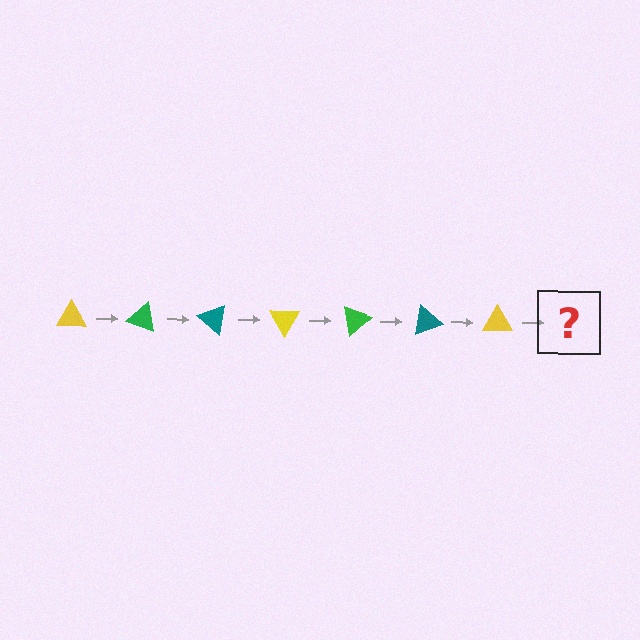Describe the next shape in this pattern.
It should be a green triangle, rotated 140 degrees from the start.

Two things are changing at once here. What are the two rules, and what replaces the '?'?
The two rules are that it rotates 20 degrees each step and the color cycles through yellow, green, and teal. The '?' should be a green triangle, rotated 140 degrees from the start.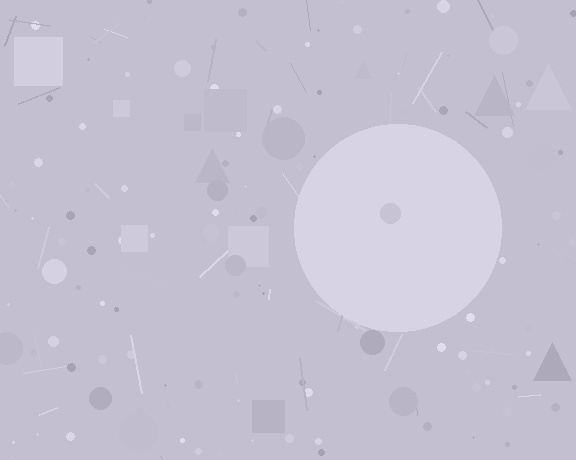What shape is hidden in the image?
A circle is hidden in the image.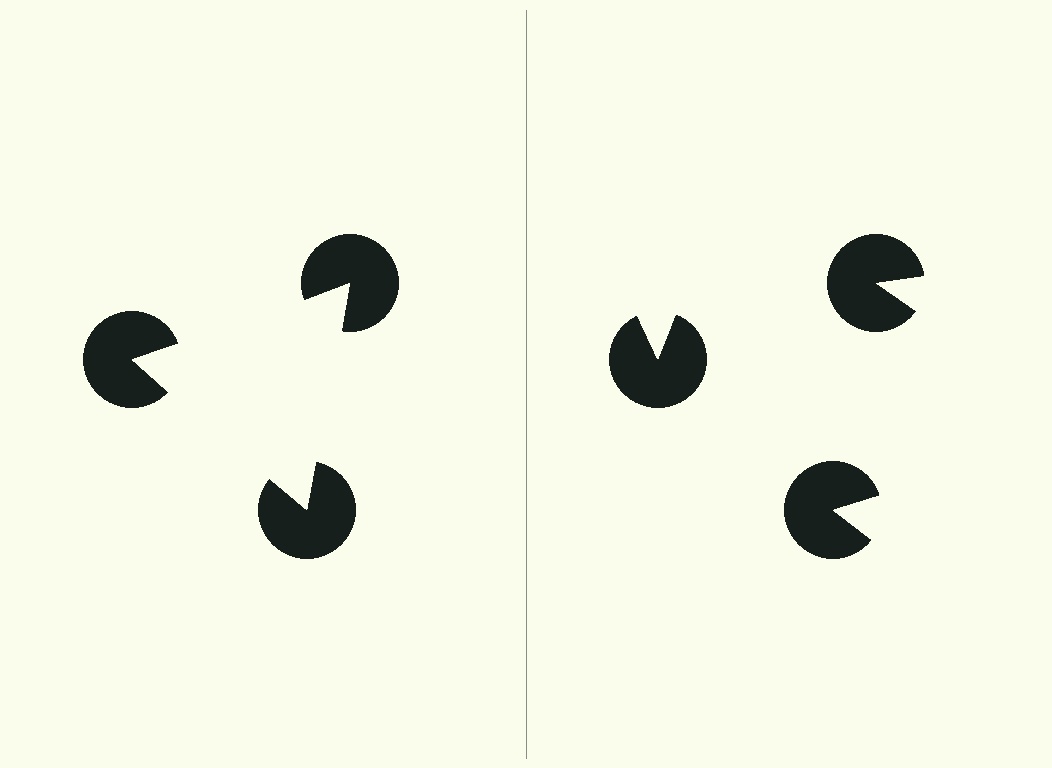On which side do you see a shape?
An illusory triangle appears on the left side. On the right side the wedge cuts are rotated, so no coherent shape forms.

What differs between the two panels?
The pac-man discs are positioned identically on both sides; only the wedge orientations differ. On the left they align to a triangle; on the right they are misaligned.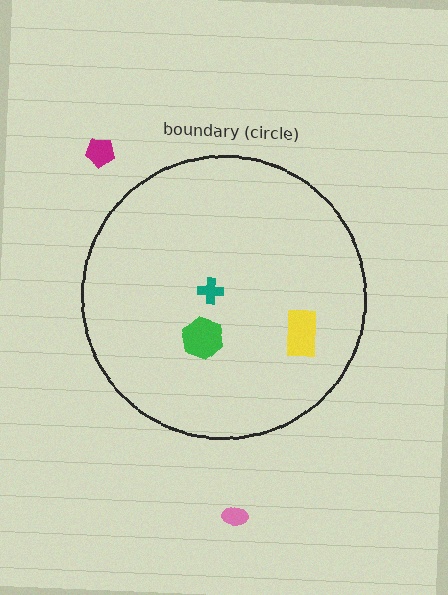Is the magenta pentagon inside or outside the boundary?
Outside.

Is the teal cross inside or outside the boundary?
Inside.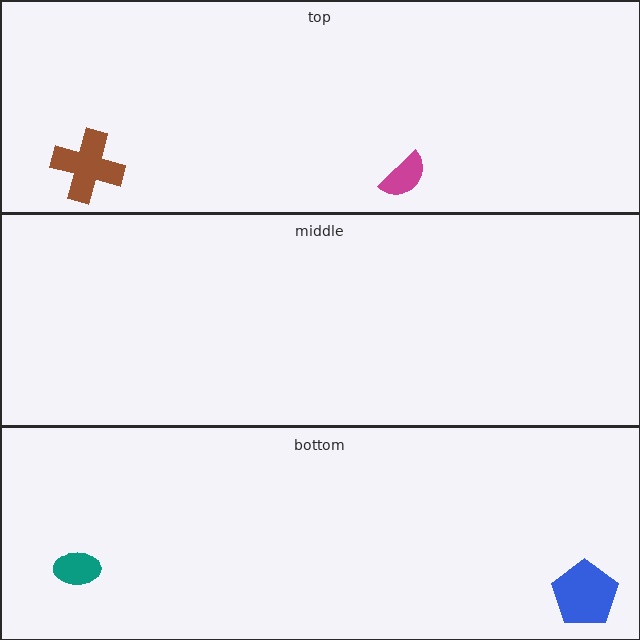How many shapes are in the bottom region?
2.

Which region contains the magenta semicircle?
The top region.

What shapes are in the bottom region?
The teal ellipse, the blue pentagon.